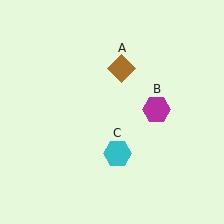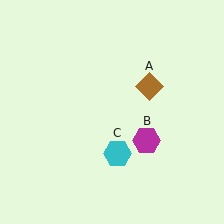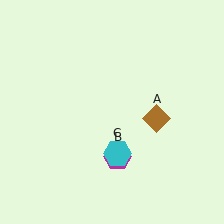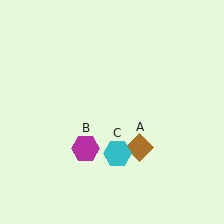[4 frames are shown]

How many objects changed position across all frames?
2 objects changed position: brown diamond (object A), magenta hexagon (object B).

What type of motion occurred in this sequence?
The brown diamond (object A), magenta hexagon (object B) rotated clockwise around the center of the scene.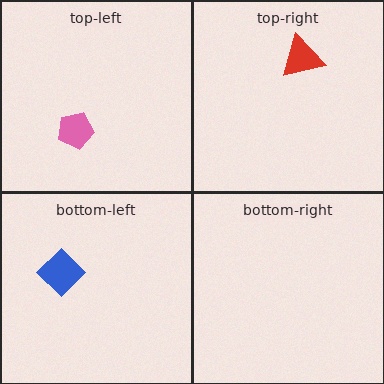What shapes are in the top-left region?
The pink pentagon.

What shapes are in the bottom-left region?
The blue diamond.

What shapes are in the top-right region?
The red triangle.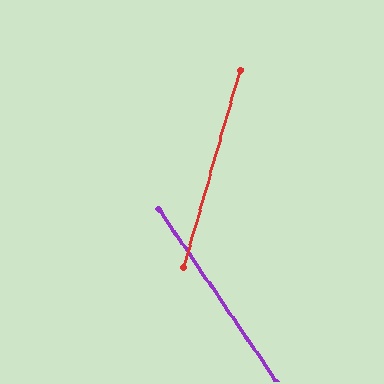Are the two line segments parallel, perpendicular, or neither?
Neither parallel nor perpendicular — they differ by about 50°.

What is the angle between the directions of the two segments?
Approximately 50 degrees.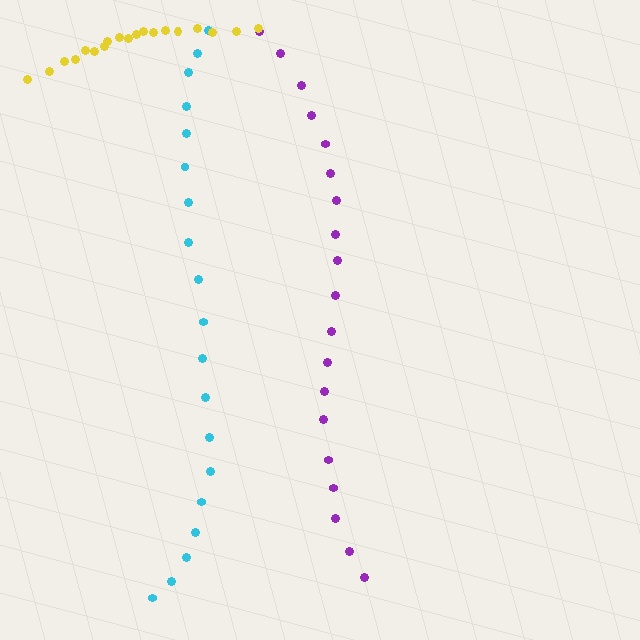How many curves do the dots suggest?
There are 3 distinct paths.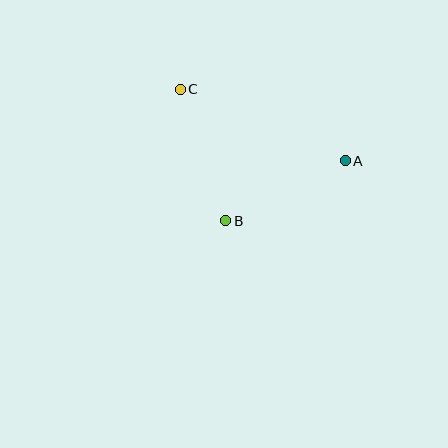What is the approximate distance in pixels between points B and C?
The distance between B and C is approximately 139 pixels.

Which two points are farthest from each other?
Points A and C are farthest from each other.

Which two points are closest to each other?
Points A and B are closest to each other.